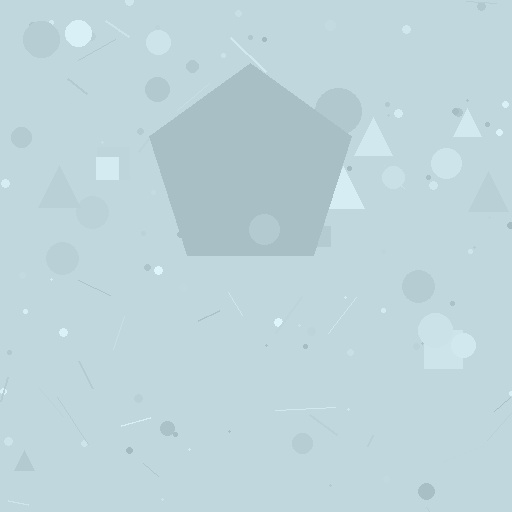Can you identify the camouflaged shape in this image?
The camouflaged shape is a pentagon.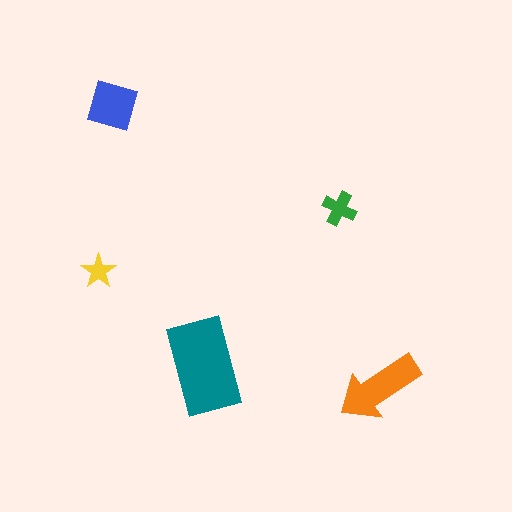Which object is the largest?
The teal rectangle.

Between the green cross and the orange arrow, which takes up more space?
The orange arrow.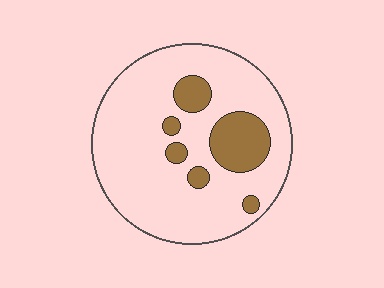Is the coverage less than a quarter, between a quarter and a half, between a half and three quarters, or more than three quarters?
Less than a quarter.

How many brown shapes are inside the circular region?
6.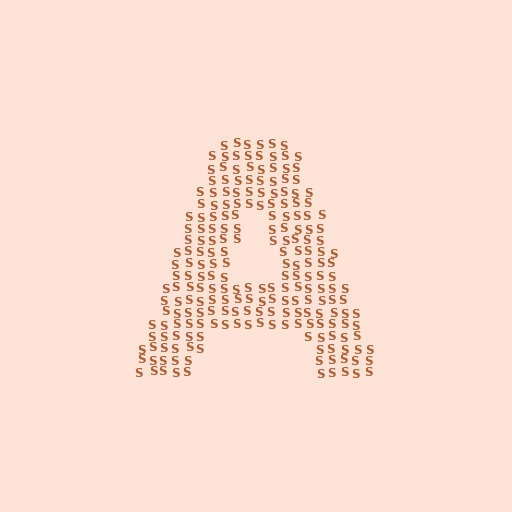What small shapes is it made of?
It is made of small letter S's.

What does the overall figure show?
The overall figure shows the letter A.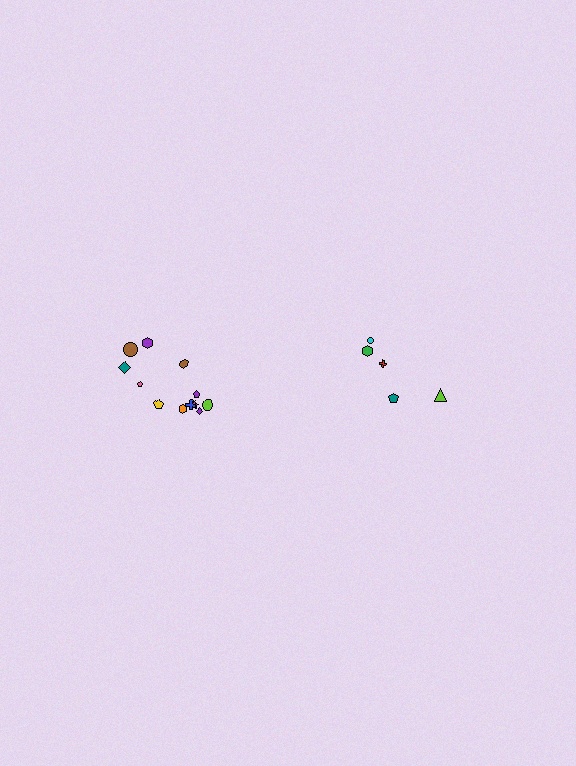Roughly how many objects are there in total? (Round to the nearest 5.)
Roughly 15 objects in total.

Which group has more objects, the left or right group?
The left group.